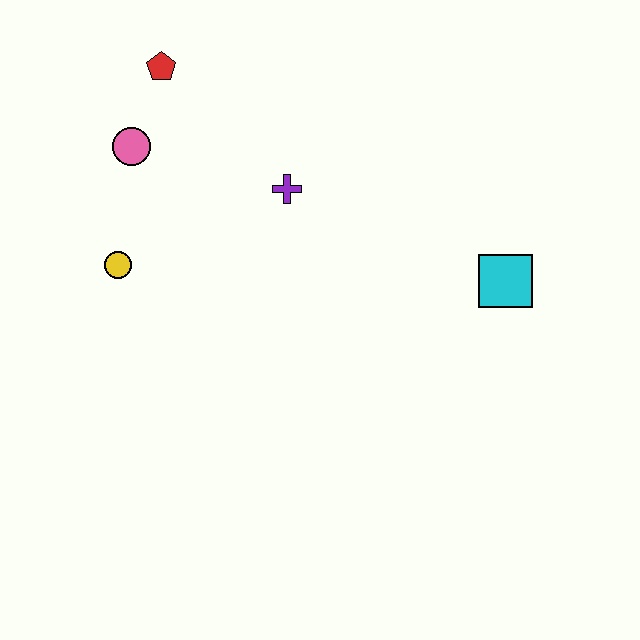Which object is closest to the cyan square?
The purple cross is closest to the cyan square.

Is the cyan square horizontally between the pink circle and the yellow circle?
No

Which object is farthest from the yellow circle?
The cyan square is farthest from the yellow circle.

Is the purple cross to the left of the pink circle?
No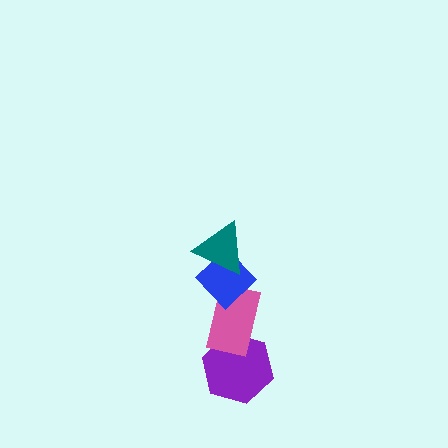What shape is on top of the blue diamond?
The teal triangle is on top of the blue diamond.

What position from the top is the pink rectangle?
The pink rectangle is 3rd from the top.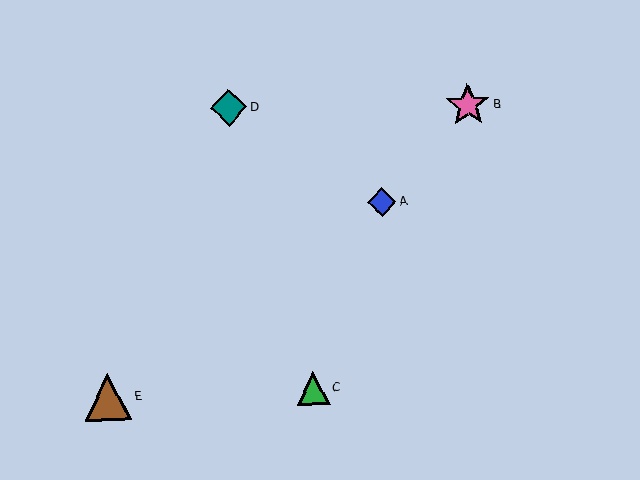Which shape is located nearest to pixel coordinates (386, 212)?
The blue diamond (labeled A) at (382, 202) is nearest to that location.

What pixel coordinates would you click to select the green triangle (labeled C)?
Click at (313, 389) to select the green triangle C.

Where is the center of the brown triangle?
The center of the brown triangle is at (108, 397).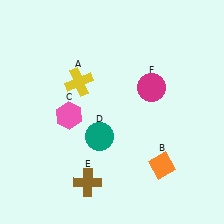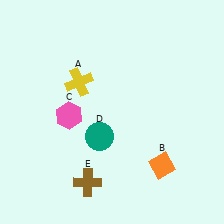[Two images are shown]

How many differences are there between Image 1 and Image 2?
There is 1 difference between the two images.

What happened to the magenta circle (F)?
The magenta circle (F) was removed in Image 2. It was in the top-right area of Image 1.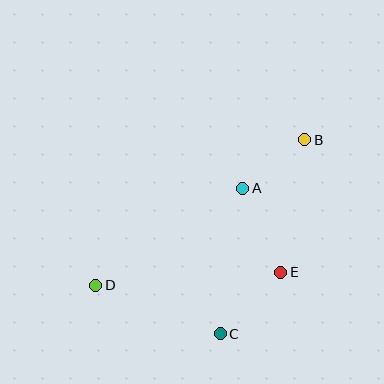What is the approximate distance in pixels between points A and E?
The distance between A and E is approximately 92 pixels.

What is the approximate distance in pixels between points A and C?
The distance between A and C is approximately 147 pixels.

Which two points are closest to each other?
Points A and B are closest to each other.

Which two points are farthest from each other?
Points B and D are farthest from each other.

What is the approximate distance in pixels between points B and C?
The distance between B and C is approximately 212 pixels.